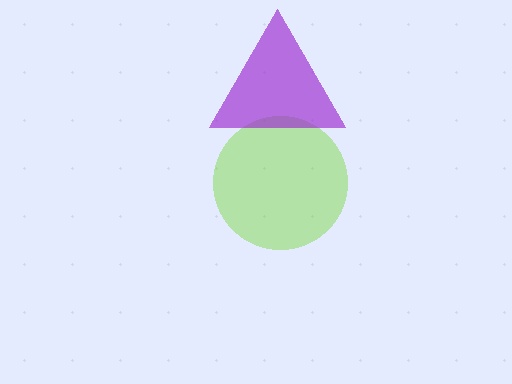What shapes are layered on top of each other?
The layered shapes are: a lime circle, a purple triangle.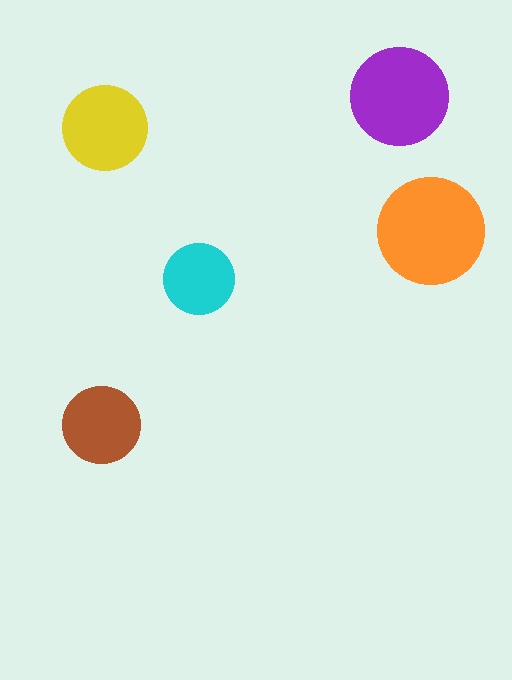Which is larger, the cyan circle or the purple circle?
The purple one.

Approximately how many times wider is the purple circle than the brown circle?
About 1.5 times wider.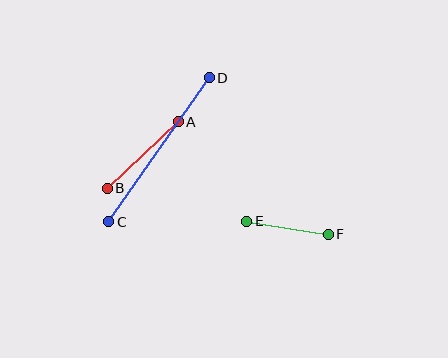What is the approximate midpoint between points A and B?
The midpoint is at approximately (143, 155) pixels.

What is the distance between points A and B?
The distance is approximately 97 pixels.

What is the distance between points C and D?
The distance is approximately 175 pixels.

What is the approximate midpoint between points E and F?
The midpoint is at approximately (287, 228) pixels.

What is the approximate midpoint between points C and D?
The midpoint is at approximately (159, 150) pixels.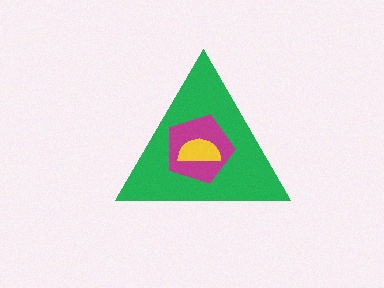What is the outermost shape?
The green triangle.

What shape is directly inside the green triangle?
The magenta pentagon.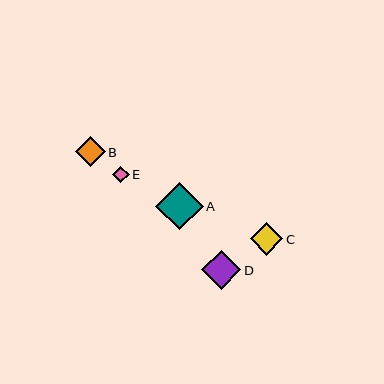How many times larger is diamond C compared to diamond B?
Diamond C is approximately 1.1 times the size of diamond B.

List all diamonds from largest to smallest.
From largest to smallest: A, D, C, B, E.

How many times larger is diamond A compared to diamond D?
Diamond A is approximately 1.2 times the size of diamond D.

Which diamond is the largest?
Diamond A is the largest with a size of approximately 47 pixels.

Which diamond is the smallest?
Diamond E is the smallest with a size of approximately 16 pixels.